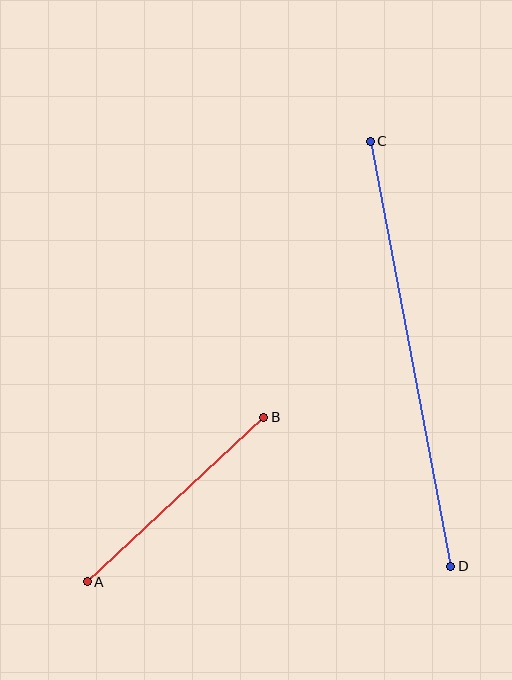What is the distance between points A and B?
The distance is approximately 242 pixels.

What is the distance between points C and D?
The distance is approximately 433 pixels.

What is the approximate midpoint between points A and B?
The midpoint is at approximately (176, 499) pixels.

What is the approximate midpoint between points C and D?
The midpoint is at approximately (411, 354) pixels.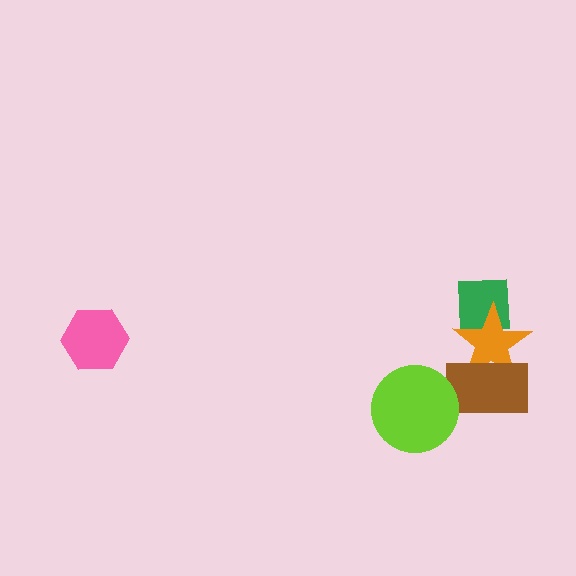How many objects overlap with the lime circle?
1 object overlaps with the lime circle.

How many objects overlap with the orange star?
2 objects overlap with the orange star.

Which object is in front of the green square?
The orange star is in front of the green square.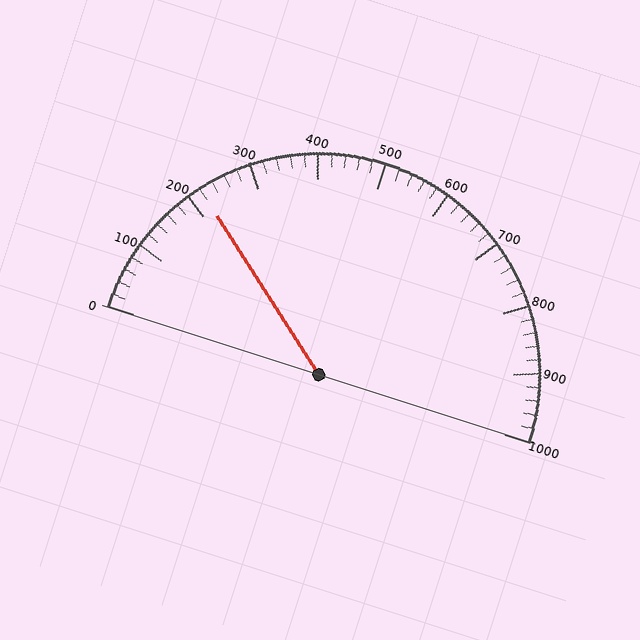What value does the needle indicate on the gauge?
The needle indicates approximately 220.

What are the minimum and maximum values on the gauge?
The gauge ranges from 0 to 1000.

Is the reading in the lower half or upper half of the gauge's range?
The reading is in the lower half of the range (0 to 1000).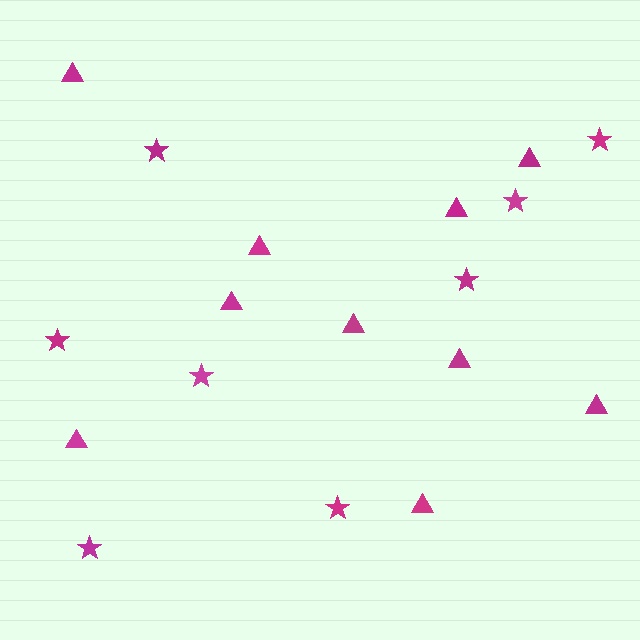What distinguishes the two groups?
There are 2 groups: one group of stars (8) and one group of triangles (10).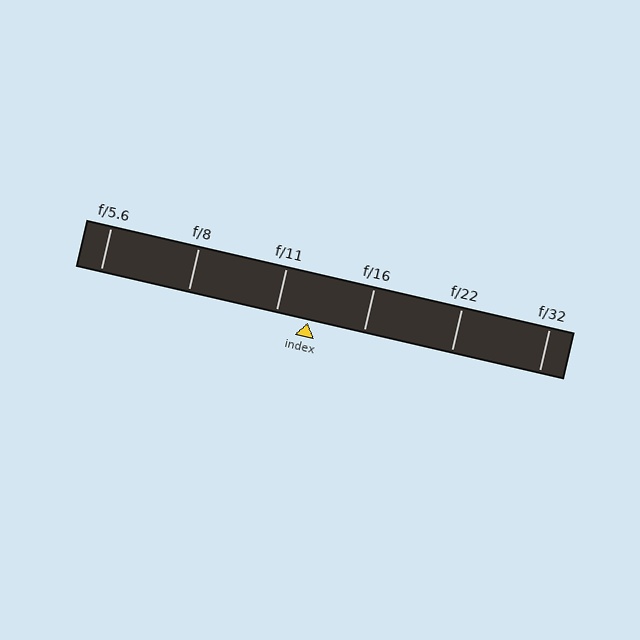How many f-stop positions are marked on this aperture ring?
There are 6 f-stop positions marked.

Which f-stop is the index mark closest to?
The index mark is closest to f/11.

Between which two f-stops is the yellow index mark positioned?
The index mark is between f/11 and f/16.